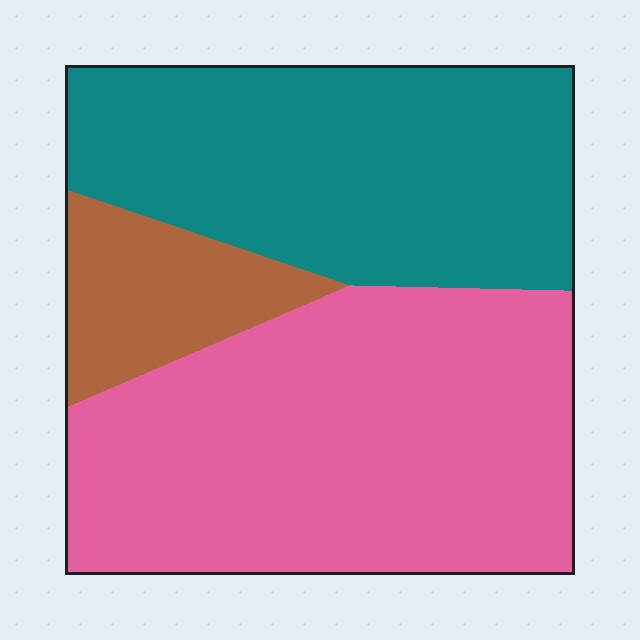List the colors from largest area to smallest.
From largest to smallest: pink, teal, brown.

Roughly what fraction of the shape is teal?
Teal covers around 40% of the shape.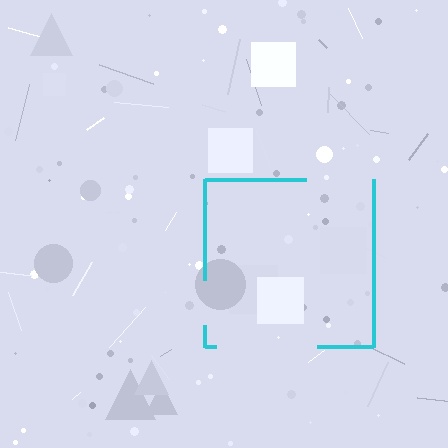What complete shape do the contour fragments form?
The contour fragments form a square.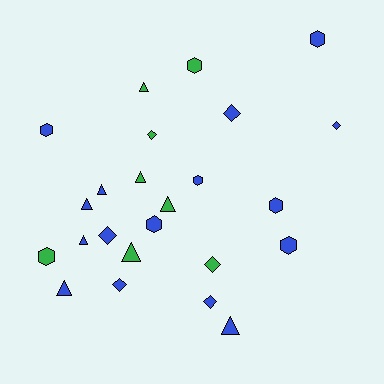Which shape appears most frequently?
Triangle, with 9 objects.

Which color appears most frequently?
Blue, with 16 objects.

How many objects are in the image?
There are 24 objects.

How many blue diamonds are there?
There are 5 blue diamonds.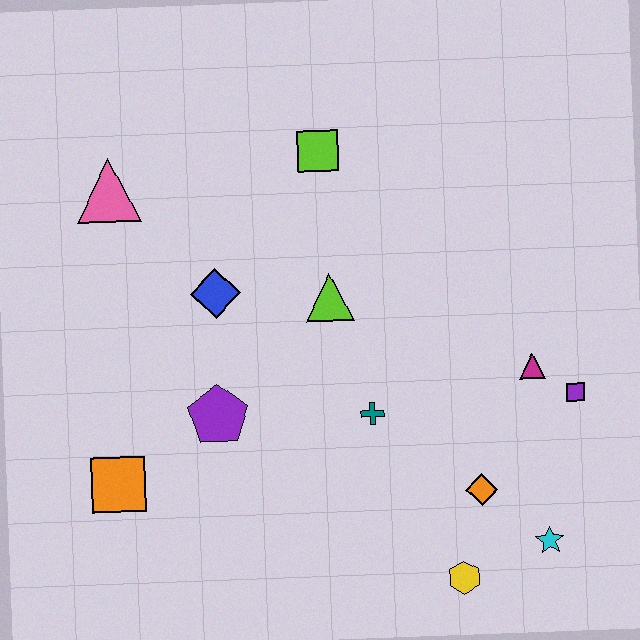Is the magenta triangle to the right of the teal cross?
Yes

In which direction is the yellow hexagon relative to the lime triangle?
The yellow hexagon is below the lime triangle.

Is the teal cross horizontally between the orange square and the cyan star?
Yes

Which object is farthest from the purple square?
The pink triangle is farthest from the purple square.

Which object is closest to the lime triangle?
The blue diamond is closest to the lime triangle.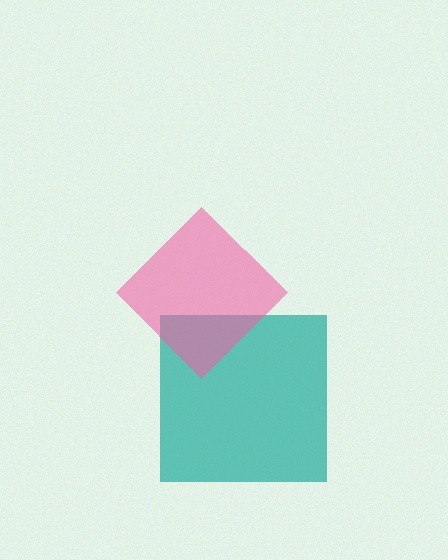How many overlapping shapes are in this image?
There are 2 overlapping shapes in the image.